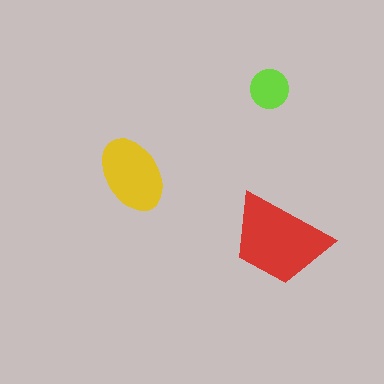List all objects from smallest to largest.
The lime circle, the yellow ellipse, the red trapezoid.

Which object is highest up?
The lime circle is topmost.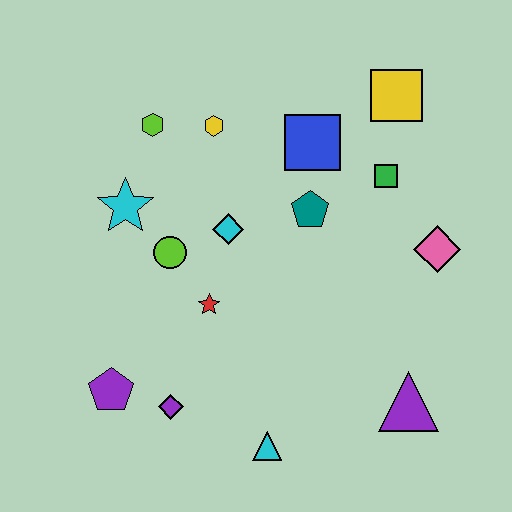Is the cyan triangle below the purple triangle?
Yes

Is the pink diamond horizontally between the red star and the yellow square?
No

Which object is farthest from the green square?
The purple pentagon is farthest from the green square.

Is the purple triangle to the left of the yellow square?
No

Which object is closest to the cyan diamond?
The lime circle is closest to the cyan diamond.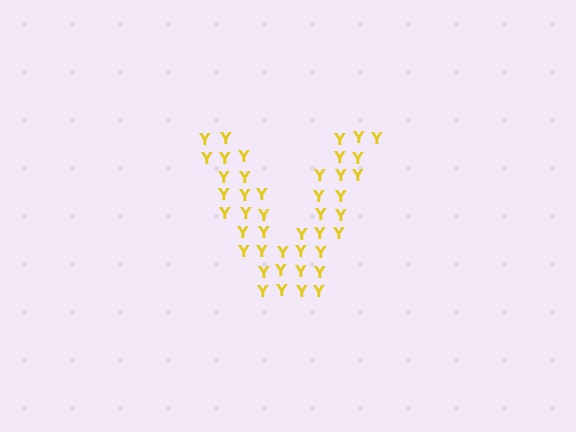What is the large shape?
The large shape is the letter V.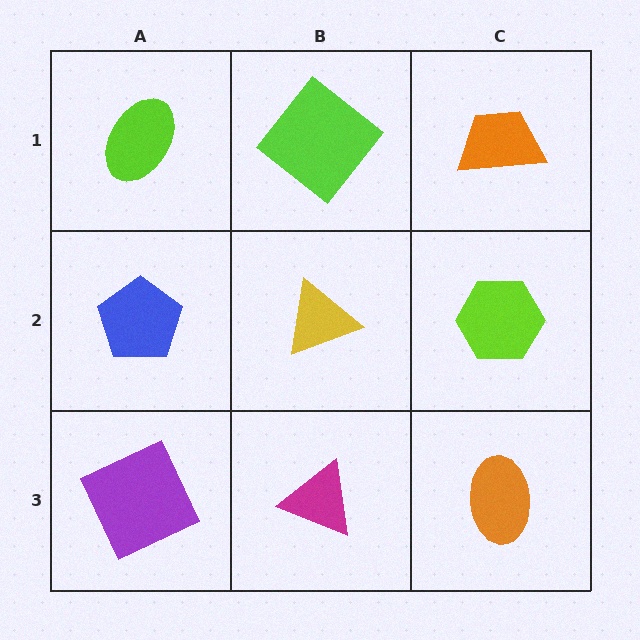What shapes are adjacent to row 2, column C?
An orange trapezoid (row 1, column C), an orange ellipse (row 3, column C), a yellow triangle (row 2, column B).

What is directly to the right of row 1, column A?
A lime diamond.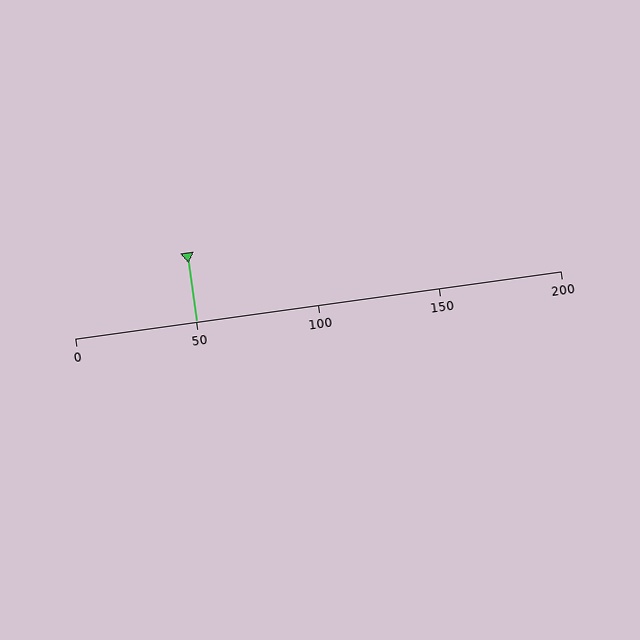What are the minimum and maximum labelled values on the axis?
The axis runs from 0 to 200.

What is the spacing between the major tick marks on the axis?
The major ticks are spaced 50 apart.